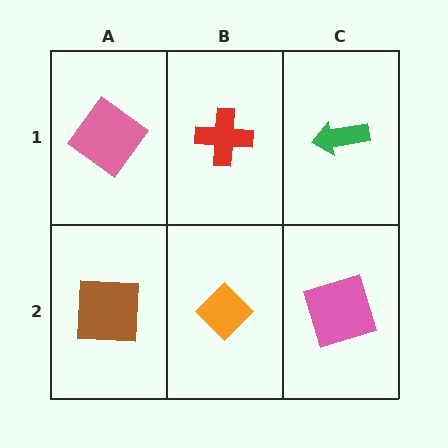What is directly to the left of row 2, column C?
An orange diamond.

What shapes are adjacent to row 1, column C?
A pink square (row 2, column C), a red cross (row 1, column B).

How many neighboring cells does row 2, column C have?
2.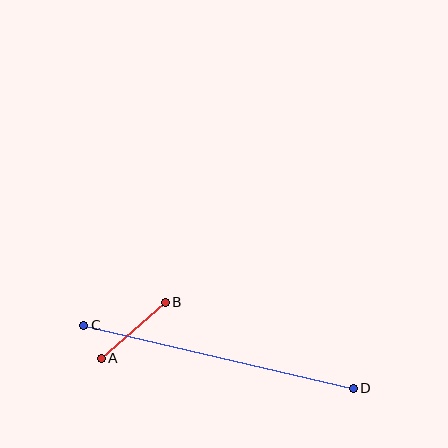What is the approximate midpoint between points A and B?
The midpoint is at approximately (133, 330) pixels.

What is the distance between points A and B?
The distance is approximately 85 pixels.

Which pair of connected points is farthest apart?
Points C and D are farthest apart.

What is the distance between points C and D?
The distance is approximately 277 pixels.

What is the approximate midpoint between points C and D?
The midpoint is at approximately (219, 357) pixels.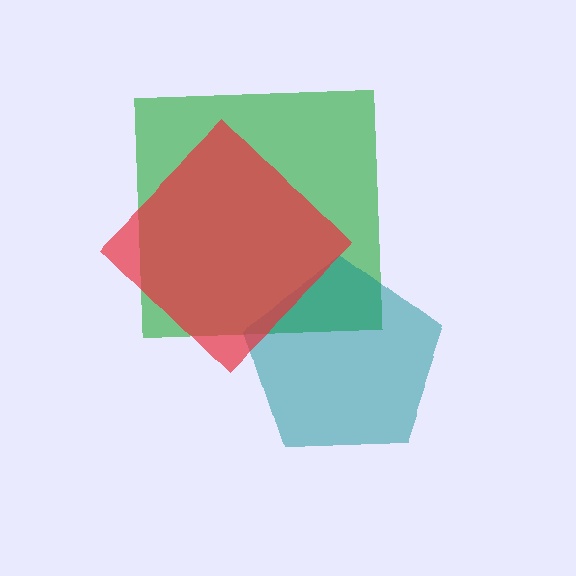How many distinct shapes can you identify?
There are 3 distinct shapes: a green square, a teal pentagon, a red diamond.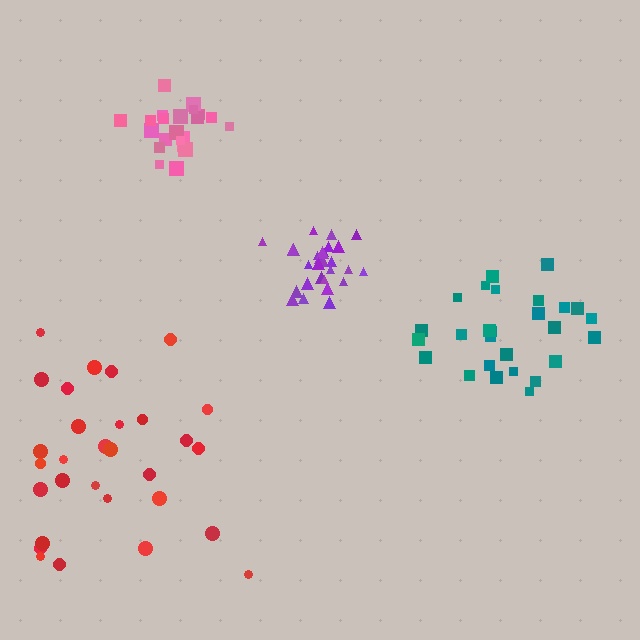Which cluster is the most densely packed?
Purple.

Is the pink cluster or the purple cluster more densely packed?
Purple.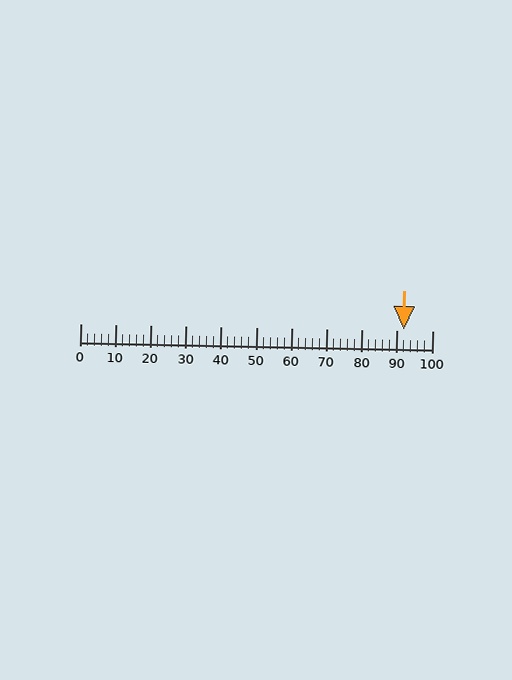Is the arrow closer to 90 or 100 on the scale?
The arrow is closer to 90.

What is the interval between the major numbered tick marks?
The major tick marks are spaced 10 units apart.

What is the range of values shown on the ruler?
The ruler shows values from 0 to 100.